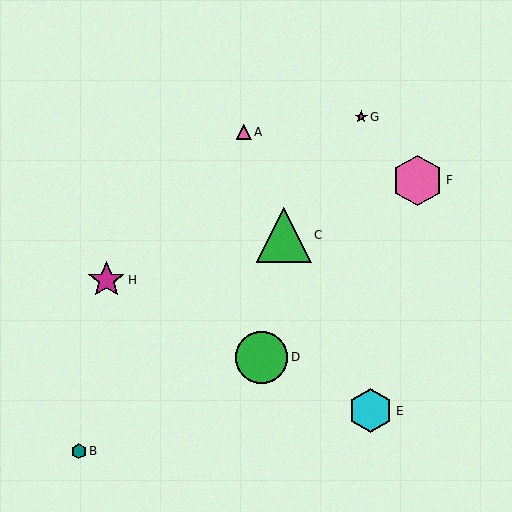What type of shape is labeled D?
Shape D is a green circle.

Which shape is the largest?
The green triangle (labeled C) is the largest.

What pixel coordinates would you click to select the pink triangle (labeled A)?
Click at (244, 132) to select the pink triangle A.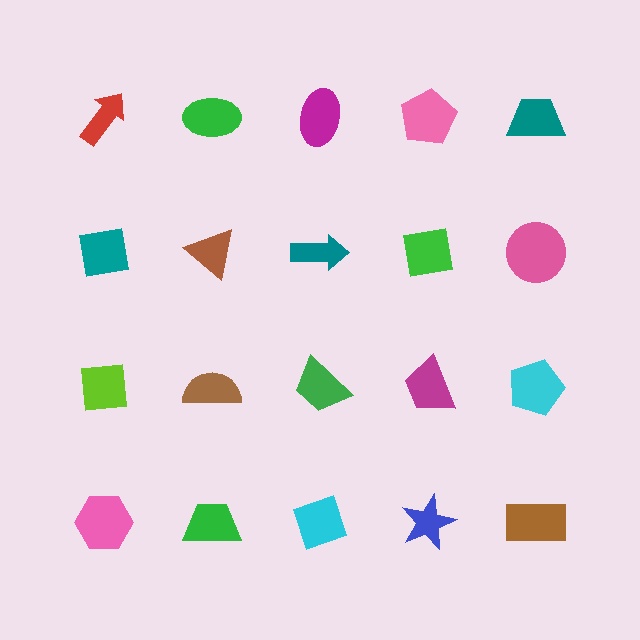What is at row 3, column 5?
A cyan pentagon.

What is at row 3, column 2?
A brown semicircle.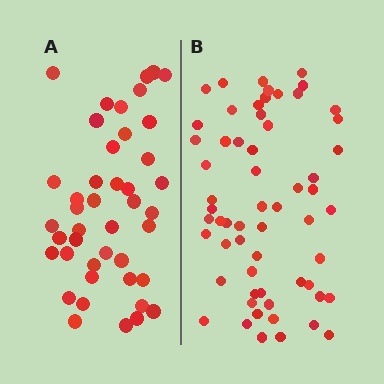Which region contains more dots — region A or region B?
Region B (the right region) has more dots.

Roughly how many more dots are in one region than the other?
Region B has approximately 15 more dots than region A.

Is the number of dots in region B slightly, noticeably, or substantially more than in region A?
Region B has noticeably more, but not dramatically so. The ratio is roughly 1.4 to 1.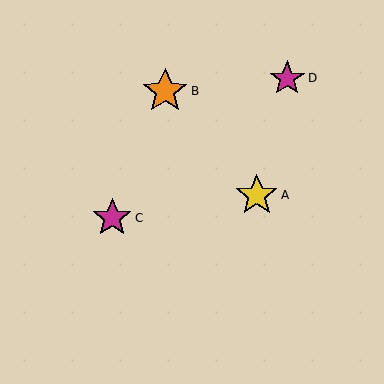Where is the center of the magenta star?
The center of the magenta star is at (287, 79).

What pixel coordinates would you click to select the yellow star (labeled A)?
Click at (257, 195) to select the yellow star A.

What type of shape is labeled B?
Shape B is an orange star.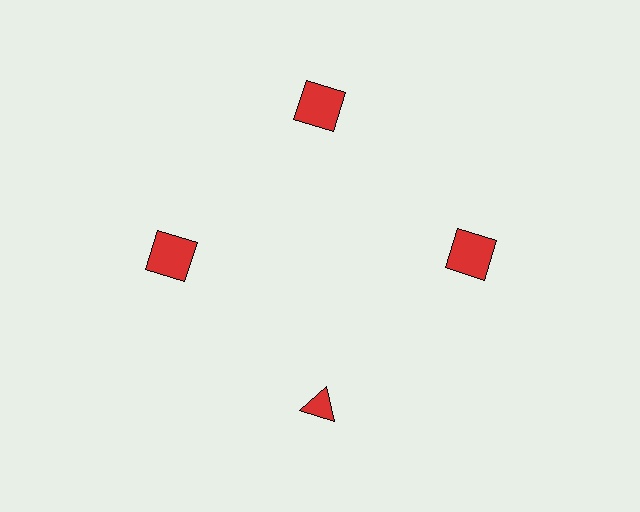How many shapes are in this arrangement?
There are 4 shapes arranged in a ring pattern.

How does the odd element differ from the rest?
It has a different shape: triangle instead of square.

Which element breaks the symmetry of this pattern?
The red triangle at roughly the 6 o'clock position breaks the symmetry. All other shapes are red squares.